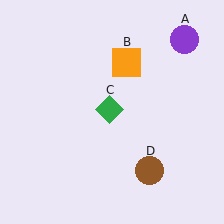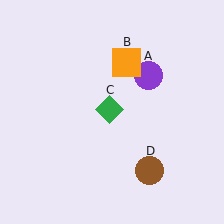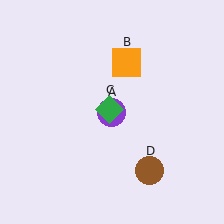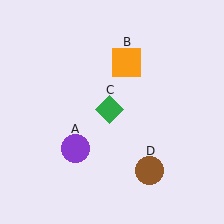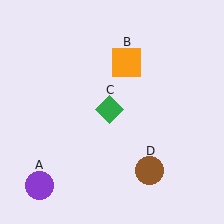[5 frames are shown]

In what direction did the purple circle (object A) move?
The purple circle (object A) moved down and to the left.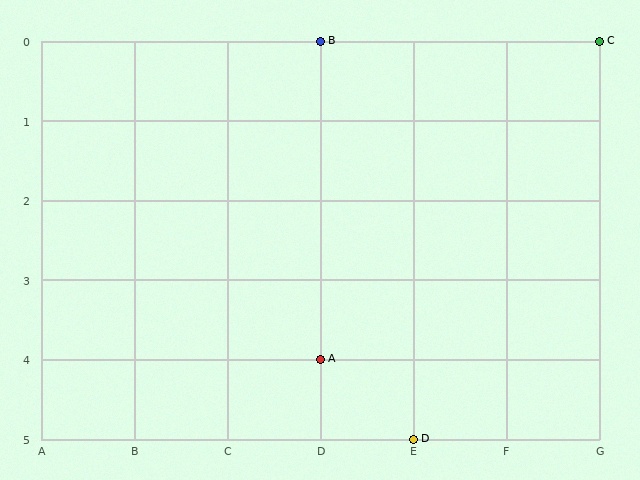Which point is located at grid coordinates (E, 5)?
Point D is at (E, 5).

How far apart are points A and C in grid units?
Points A and C are 3 columns and 4 rows apart (about 5.0 grid units diagonally).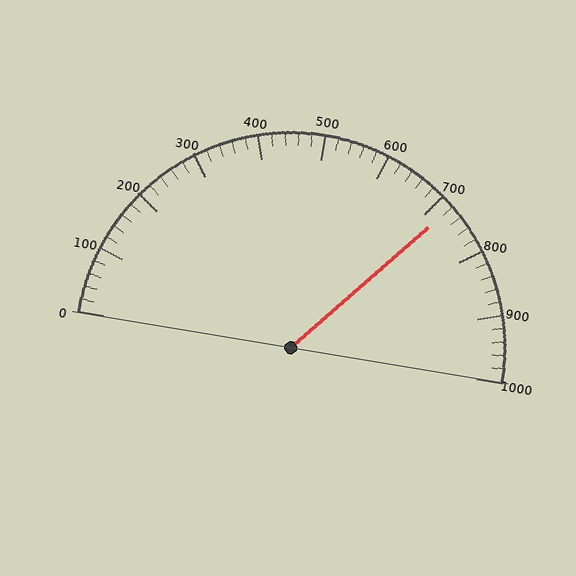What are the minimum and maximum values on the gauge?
The gauge ranges from 0 to 1000.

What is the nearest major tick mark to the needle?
The nearest major tick mark is 700.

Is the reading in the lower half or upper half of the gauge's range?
The reading is in the upper half of the range (0 to 1000).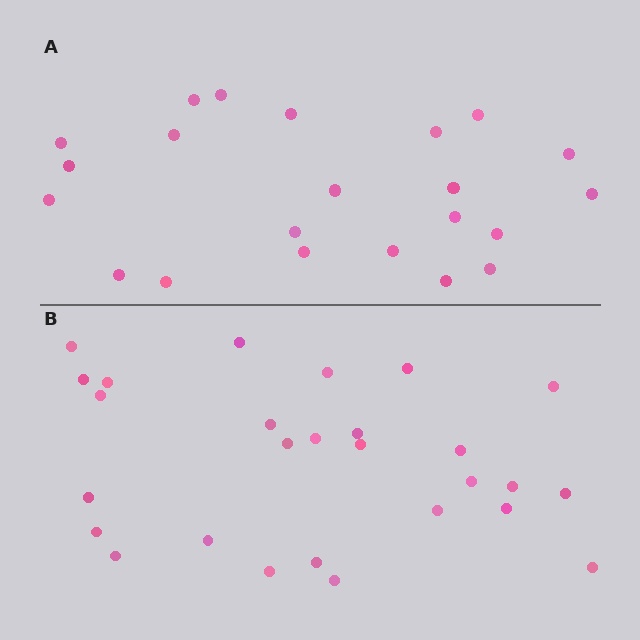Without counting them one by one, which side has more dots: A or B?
Region B (the bottom region) has more dots.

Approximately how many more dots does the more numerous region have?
Region B has about 5 more dots than region A.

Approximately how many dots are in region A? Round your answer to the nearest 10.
About 20 dots. (The exact count is 22, which rounds to 20.)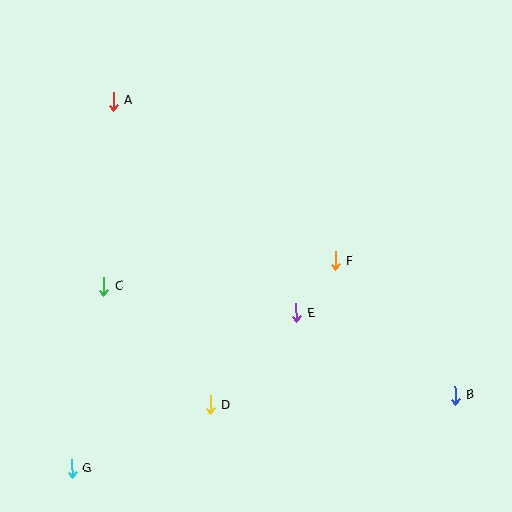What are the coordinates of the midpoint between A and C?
The midpoint between A and C is at (108, 194).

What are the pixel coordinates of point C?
Point C is at (103, 286).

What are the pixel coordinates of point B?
Point B is at (455, 395).